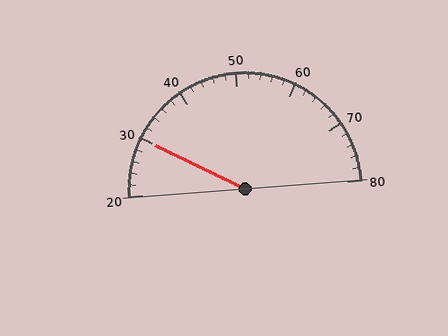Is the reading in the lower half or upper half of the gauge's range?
The reading is in the lower half of the range (20 to 80).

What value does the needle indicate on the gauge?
The needle indicates approximately 30.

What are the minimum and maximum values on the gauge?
The gauge ranges from 20 to 80.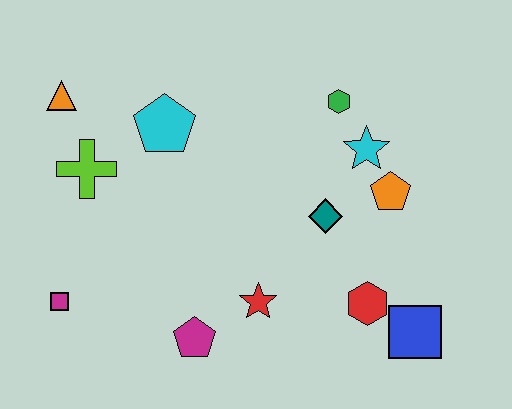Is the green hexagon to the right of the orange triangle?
Yes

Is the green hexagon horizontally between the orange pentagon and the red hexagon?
No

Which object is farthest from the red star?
The orange triangle is farthest from the red star.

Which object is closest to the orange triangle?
The lime cross is closest to the orange triangle.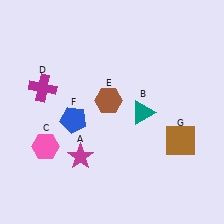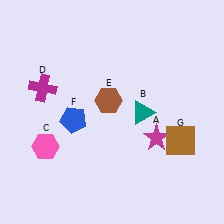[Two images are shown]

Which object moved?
The magenta star (A) moved right.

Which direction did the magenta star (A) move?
The magenta star (A) moved right.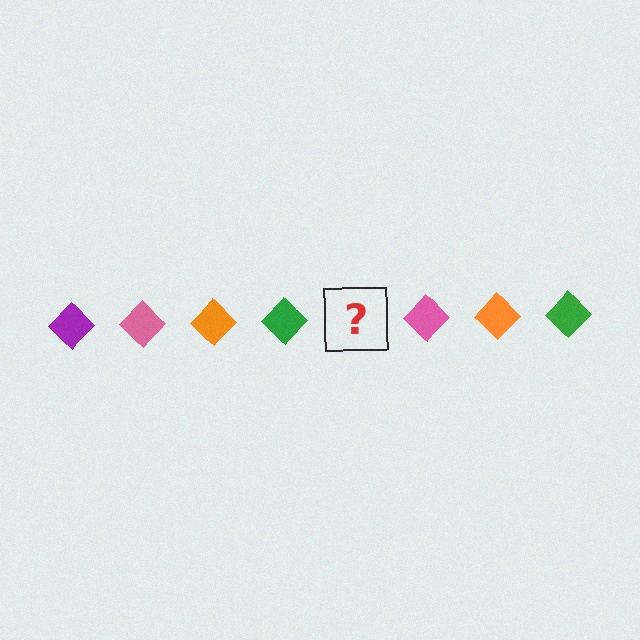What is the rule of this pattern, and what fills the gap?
The rule is that the pattern cycles through purple, pink, orange, green diamonds. The gap should be filled with a purple diamond.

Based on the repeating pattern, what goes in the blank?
The blank should be a purple diamond.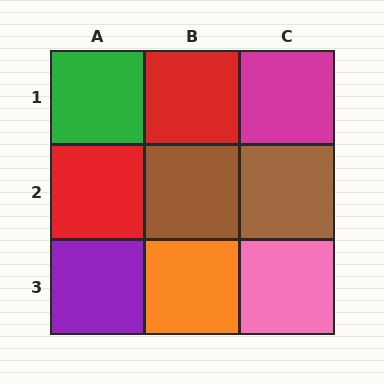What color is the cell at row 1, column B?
Red.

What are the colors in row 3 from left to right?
Purple, orange, pink.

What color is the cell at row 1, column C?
Magenta.